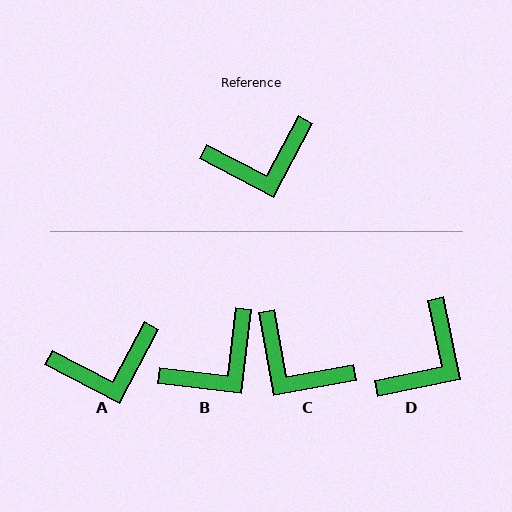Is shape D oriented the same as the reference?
No, it is off by about 39 degrees.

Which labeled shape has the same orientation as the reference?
A.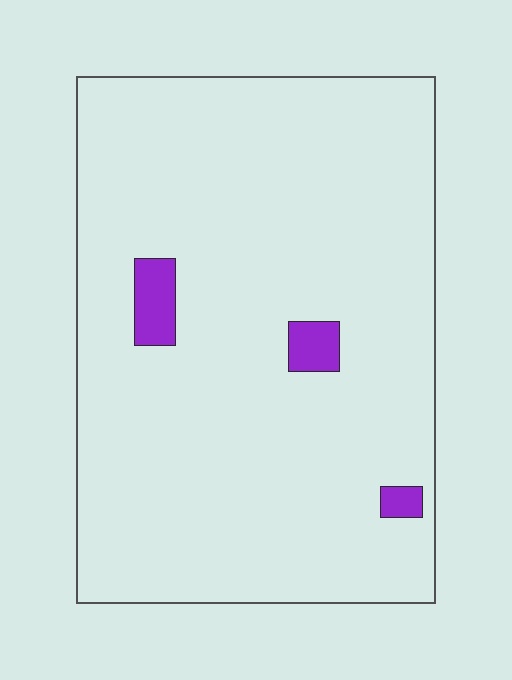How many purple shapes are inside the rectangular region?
3.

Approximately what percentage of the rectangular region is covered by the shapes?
Approximately 5%.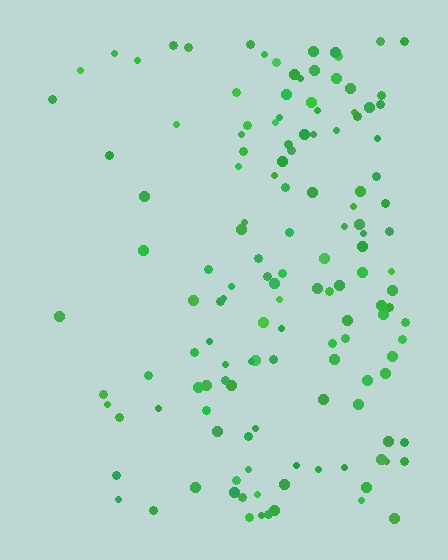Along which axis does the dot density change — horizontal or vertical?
Horizontal.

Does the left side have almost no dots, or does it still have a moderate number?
Still a moderate number, just noticeably fewer than the right.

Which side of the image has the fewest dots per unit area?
The left.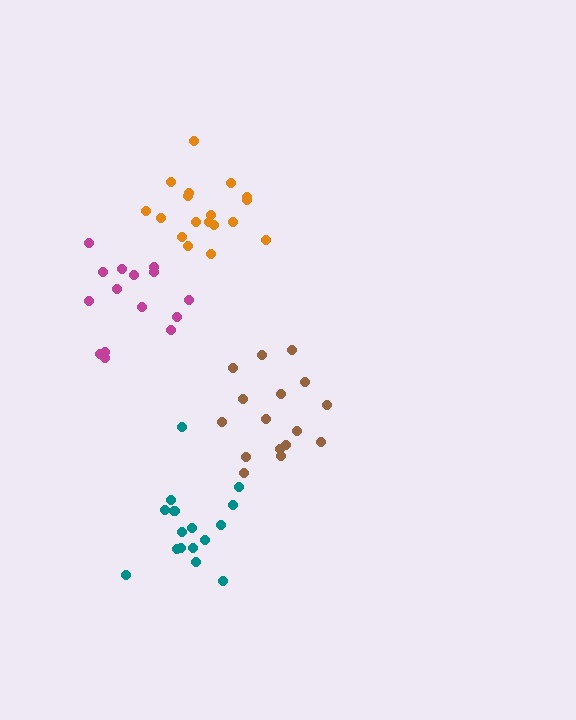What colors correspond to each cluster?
The clusters are colored: teal, brown, magenta, orange.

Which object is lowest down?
The teal cluster is bottommost.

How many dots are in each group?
Group 1: 16 dots, Group 2: 16 dots, Group 3: 15 dots, Group 4: 18 dots (65 total).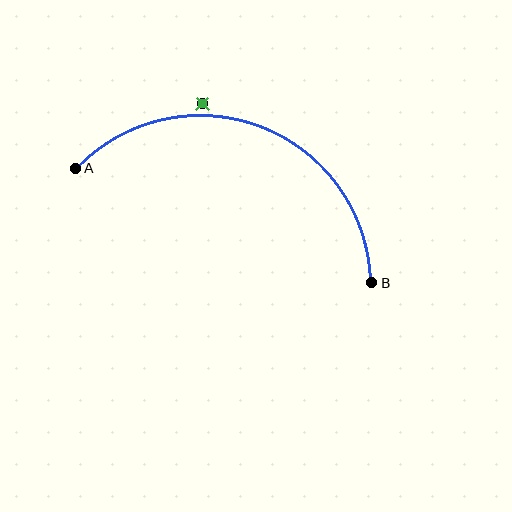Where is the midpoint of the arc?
The arc midpoint is the point on the curve farthest from the straight line joining A and B. It sits above that line.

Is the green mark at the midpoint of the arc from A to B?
No — the green mark does not lie on the arc at all. It sits slightly outside the curve.